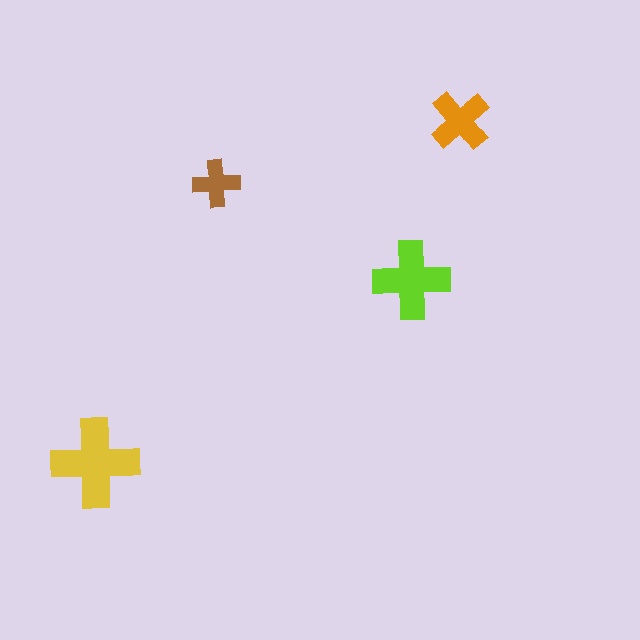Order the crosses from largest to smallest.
the yellow one, the lime one, the orange one, the brown one.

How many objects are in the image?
There are 4 objects in the image.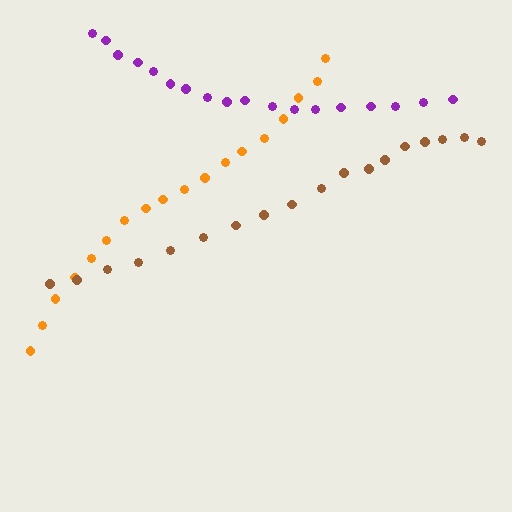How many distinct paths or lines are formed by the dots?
There are 3 distinct paths.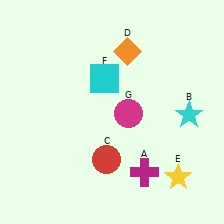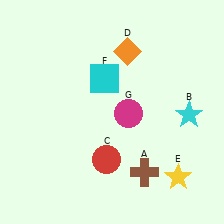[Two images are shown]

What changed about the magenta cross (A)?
In Image 1, A is magenta. In Image 2, it changed to brown.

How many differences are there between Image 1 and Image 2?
There is 1 difference between the two images.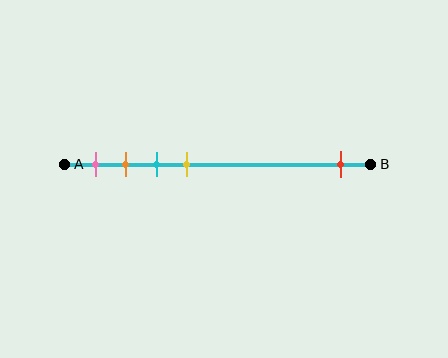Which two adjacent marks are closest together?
The orange and cyan marks are the closest adjacent pair.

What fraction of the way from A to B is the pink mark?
The pink mark is approximately 10% (0.1) of the way from A to B.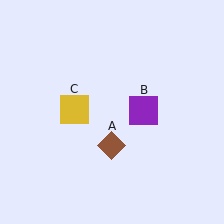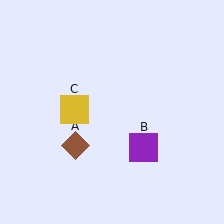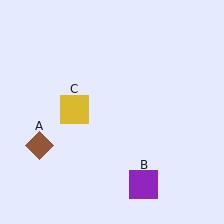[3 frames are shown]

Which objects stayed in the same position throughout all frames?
Yellow square (object C) remained stationary.